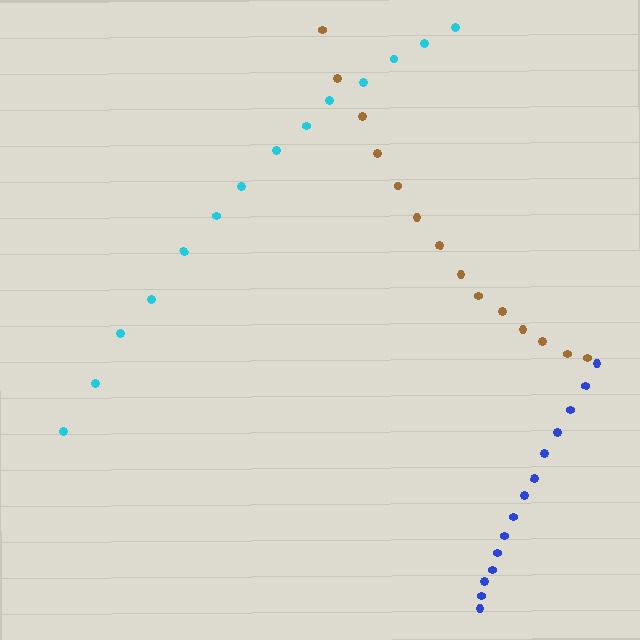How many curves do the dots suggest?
There are 3 distinct paths.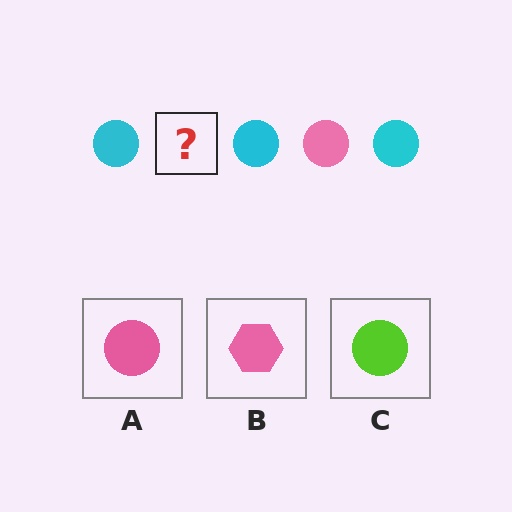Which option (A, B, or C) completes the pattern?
A.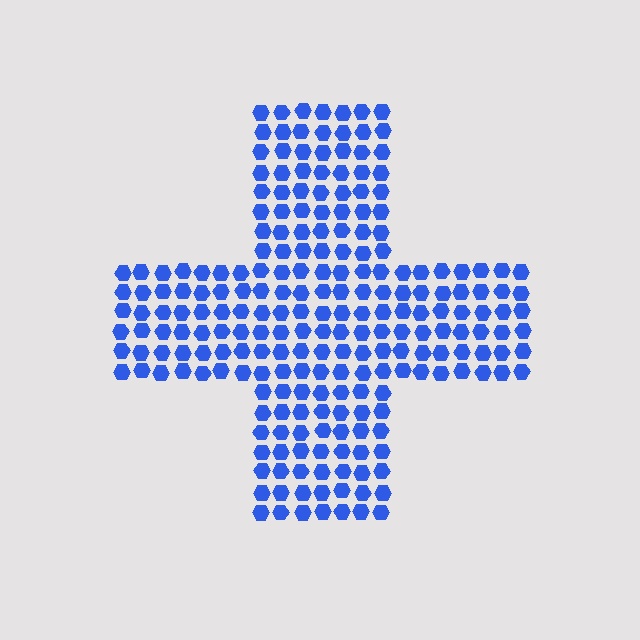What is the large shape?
The large shape is a cross.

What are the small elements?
The small elements are hexagons.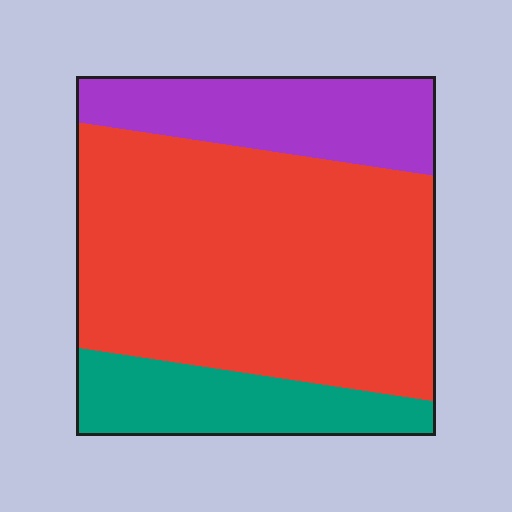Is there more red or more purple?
Red.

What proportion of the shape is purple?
Purple takes up less than a quarter of the shape.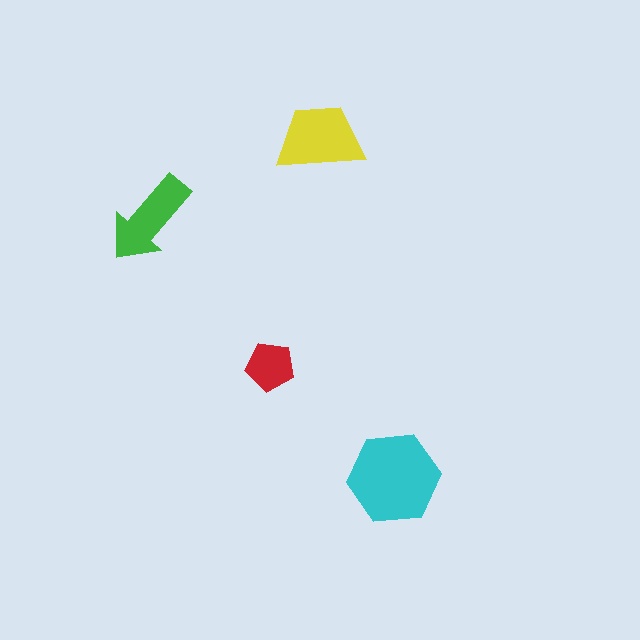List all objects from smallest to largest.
The red pentagon, the green arrow, the yellow trapezoid, the cyan hexagon.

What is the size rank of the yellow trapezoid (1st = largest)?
2nd.